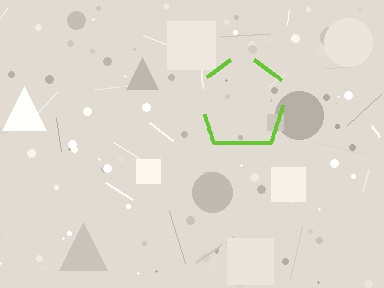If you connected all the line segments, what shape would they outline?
They would outline a pentagon.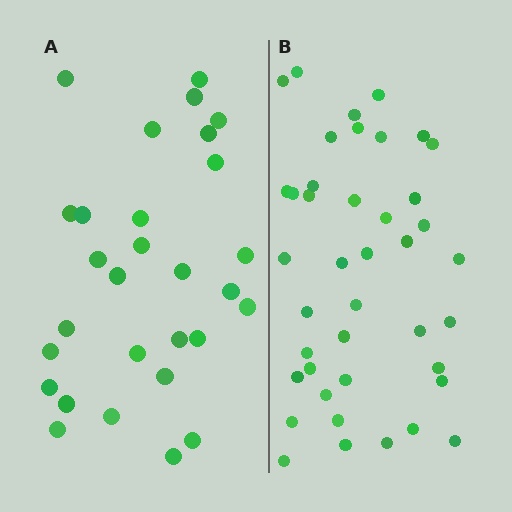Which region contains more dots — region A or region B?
Region B (the right region) has more dots.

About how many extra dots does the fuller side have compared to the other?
Region B has roughly 12 or so more dots than region A.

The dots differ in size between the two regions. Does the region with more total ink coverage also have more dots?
No. Region A has more total ink coverage because its dots are larger, but region B actually contains more individual dots. Total area can be misleading — the number of items is what matters here.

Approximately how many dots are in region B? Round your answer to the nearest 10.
About 40 dots. (The exact count is 41, which rounds to 40.)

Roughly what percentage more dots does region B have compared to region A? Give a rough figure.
About 40% more.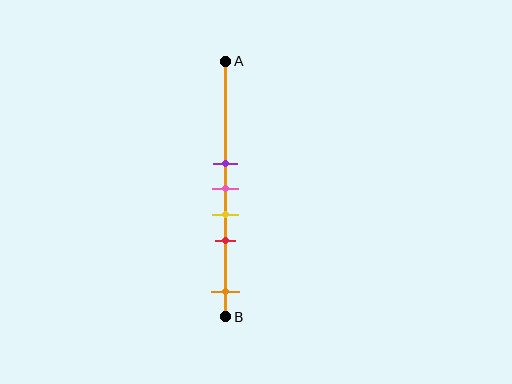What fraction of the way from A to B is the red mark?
The red mark is approximately 70% (0.7) of the way from A to B.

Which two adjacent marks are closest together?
The purple and pink marks are the closest adjacent pair.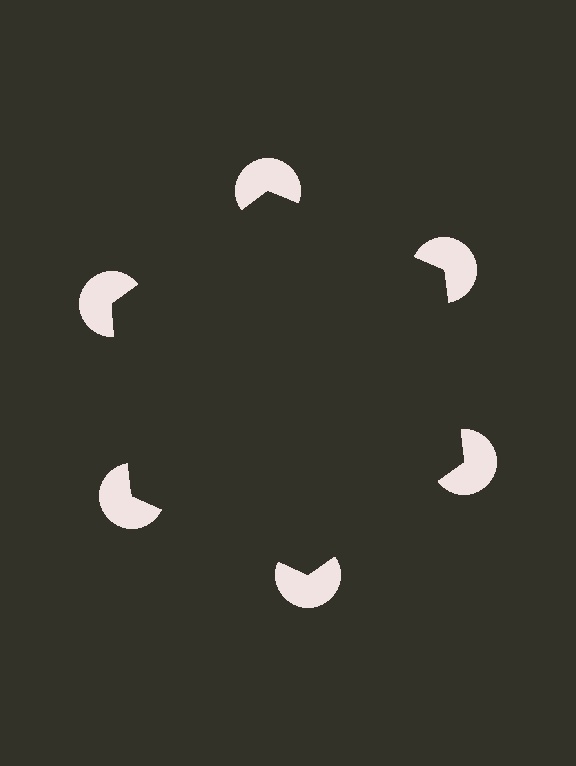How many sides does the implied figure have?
6 sides.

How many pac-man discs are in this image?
There are 6 — one at each vertex of the illusory hexagon.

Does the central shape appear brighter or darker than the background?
It typically appears slightly darker than the background, even though no actual brightness change is drawn.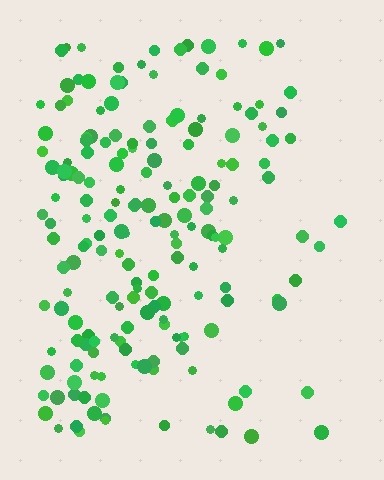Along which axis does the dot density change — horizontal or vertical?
Horizontal.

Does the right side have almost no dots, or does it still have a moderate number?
Still a moderate number, just noticeably fewer than the left.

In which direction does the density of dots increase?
From right to left, with the left side densest.